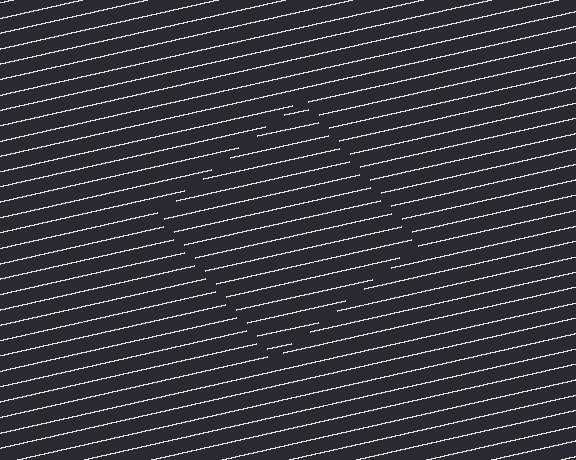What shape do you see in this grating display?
An illusory square. The interior of the shape contains the same grating, shifted by half a period — the contour is defined by the phase discontinuity where line-ends from the inner and outer gratings abut.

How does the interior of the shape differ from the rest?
The interior of the shape contains the same grating, shifted by half a period — the contour is defined by the phase discontinuity where line-ends from the inner and outer gratings abut.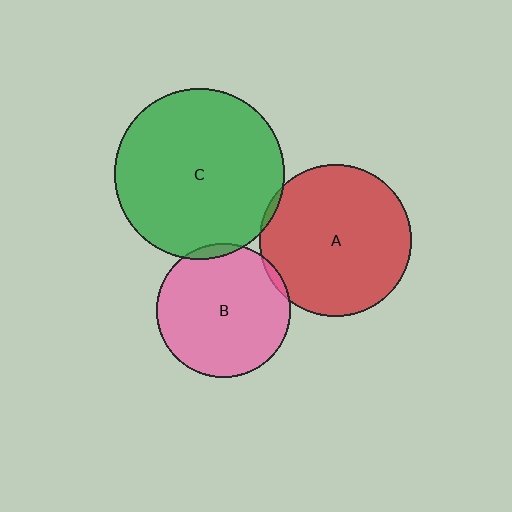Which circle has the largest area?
Circle C (green).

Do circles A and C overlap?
Yes.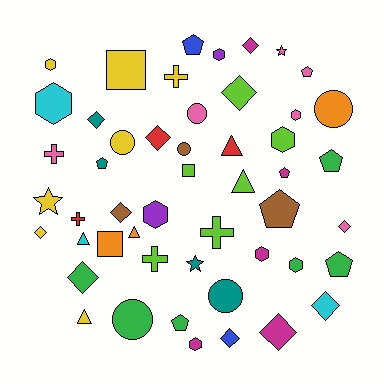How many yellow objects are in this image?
There are 7 yellow objects.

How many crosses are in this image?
There are 5 crosses.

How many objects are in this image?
There are 50 objects.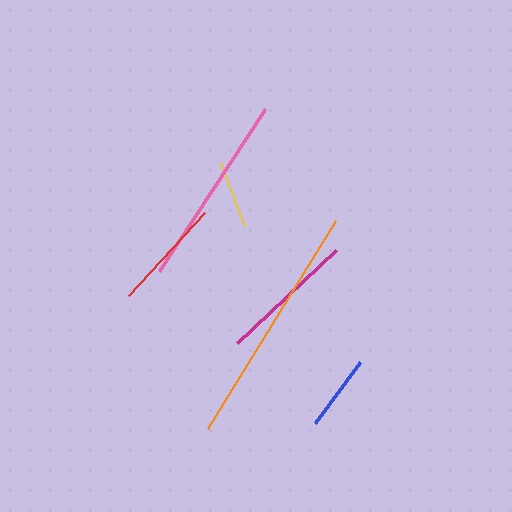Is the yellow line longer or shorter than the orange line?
The orange line is longer than the yellow line.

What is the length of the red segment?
The red segment is approximately 113 pixels long.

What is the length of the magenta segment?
The magenta segment is approximately 135 pixels long.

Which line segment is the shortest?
The yellow line is the shortest at approximately 67 pixels.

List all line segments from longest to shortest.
From longest to shortest: orange, pink, magenta, red, blue, yellow.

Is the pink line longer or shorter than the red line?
The pink line is longer than the red line.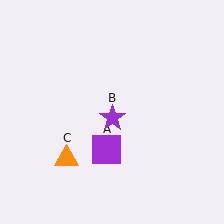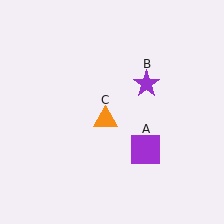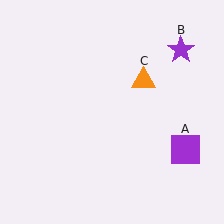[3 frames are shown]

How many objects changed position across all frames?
3 objects changed position: purple square (object A), purple star (object B), orange triangle (object C).